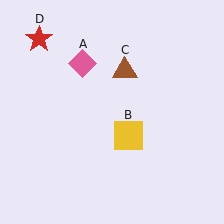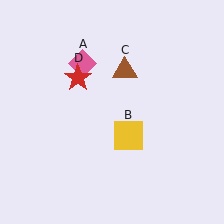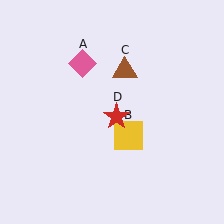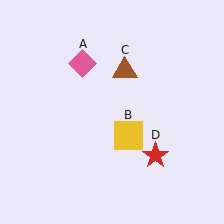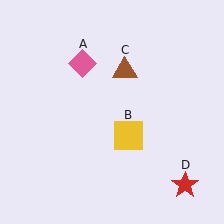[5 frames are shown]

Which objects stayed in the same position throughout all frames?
Pink diamond (object A) and yellow square (object B) and brown triangle (object C) remained stationary.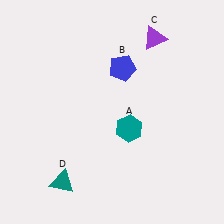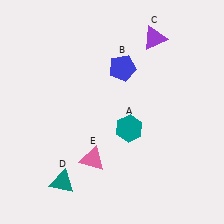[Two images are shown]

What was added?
A pink triangle (E) was added in Image 2.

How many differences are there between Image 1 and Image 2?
There is 1 difference between the two images.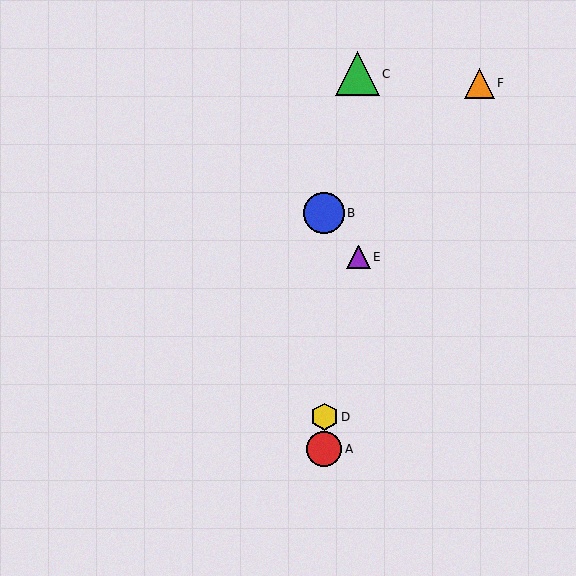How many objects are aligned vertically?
3 objects (A, B, D) are aligned vertically.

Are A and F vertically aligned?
No, A is at x≈324 and F is at x≈479.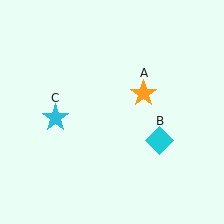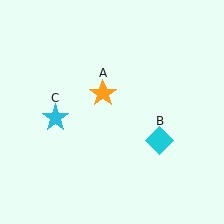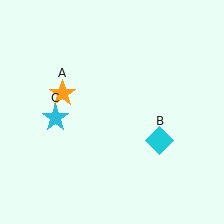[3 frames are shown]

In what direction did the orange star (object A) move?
The orange star (object A) moved left.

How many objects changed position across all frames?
1 object changed position: orange star (object A).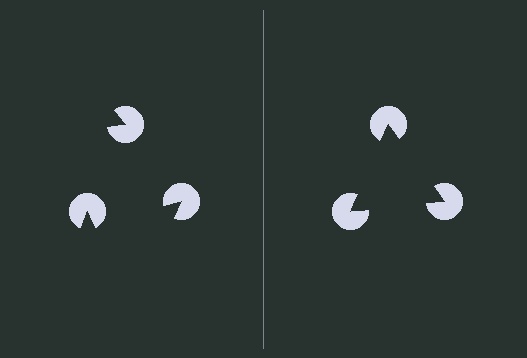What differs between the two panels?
The pac-man discs are positioned identically on both sides; only the wedge orientations differ. On the right they align to a triangle; on the left they are misaligned.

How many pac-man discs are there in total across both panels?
6 — 3 on each side.